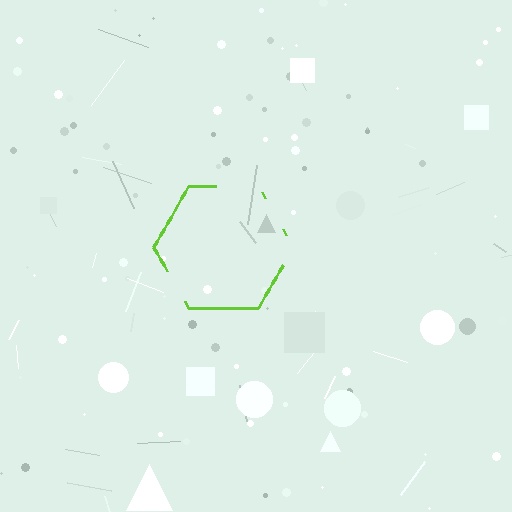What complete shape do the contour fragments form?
The contour fragments form a hexagon.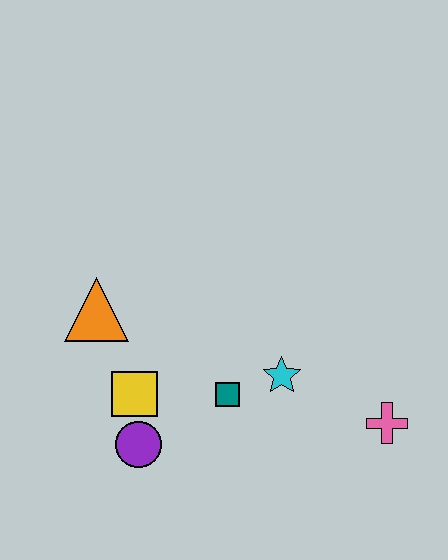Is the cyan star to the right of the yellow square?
Yes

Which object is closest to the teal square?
The cyan star is closest to the teal square.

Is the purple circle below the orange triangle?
Yes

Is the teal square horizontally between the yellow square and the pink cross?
Yes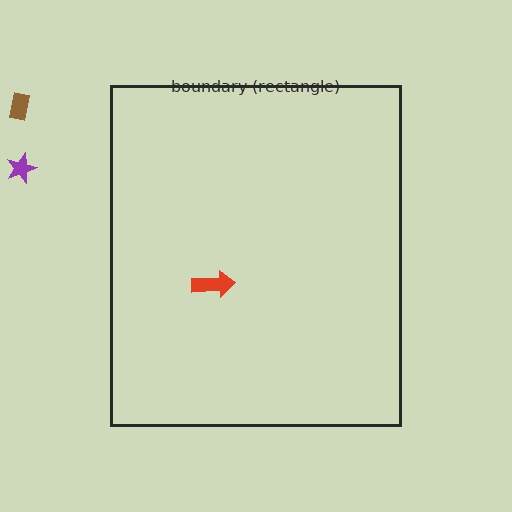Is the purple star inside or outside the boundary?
Outside.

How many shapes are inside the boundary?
1 inside, 2 outside.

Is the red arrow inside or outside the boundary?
Inside.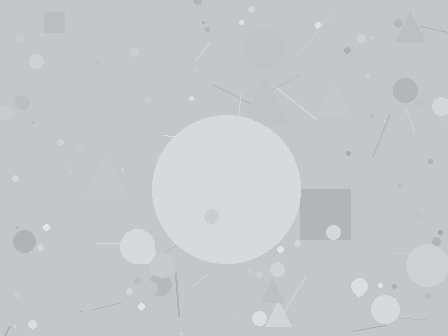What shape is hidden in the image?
A circle is hidden in the image.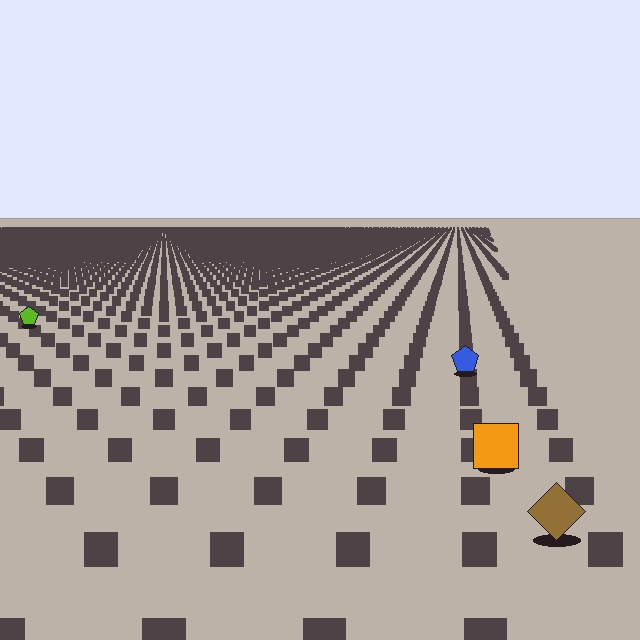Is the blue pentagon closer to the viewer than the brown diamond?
No. The brown diamond is closer — you can tell from the texture gradient: the ground texture is coarser near it.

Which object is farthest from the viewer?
The lime pentagon is farthest from the viewer. It appears smaller and the ground texture around it is denser.